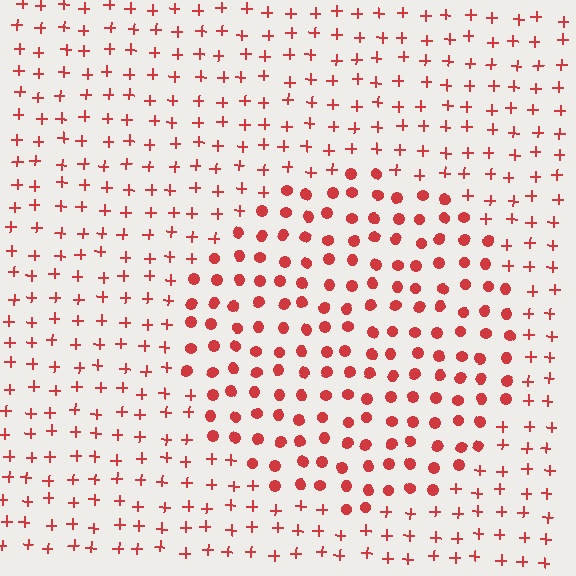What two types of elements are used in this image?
The image uses circles inside the circle region and plus signs outside it.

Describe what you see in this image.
The image is filled with small red elements arranged in a uniform grid. A circle-shaped region contains circles, while the surrounding area contains plus signs. The boundary is defined purely by the change in element shape.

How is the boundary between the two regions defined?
The boundary is defined by a change in element shape: circles inside vs. plus signs outside. All elements share the same color and spacing.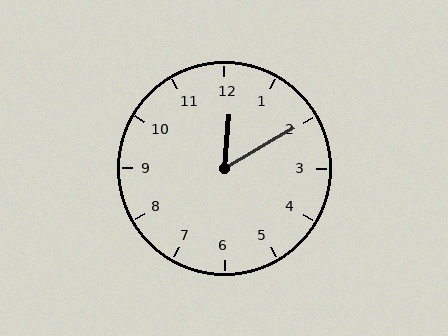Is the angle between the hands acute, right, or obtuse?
It is acute.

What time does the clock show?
12:10.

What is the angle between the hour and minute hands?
Approximately 55 degrees.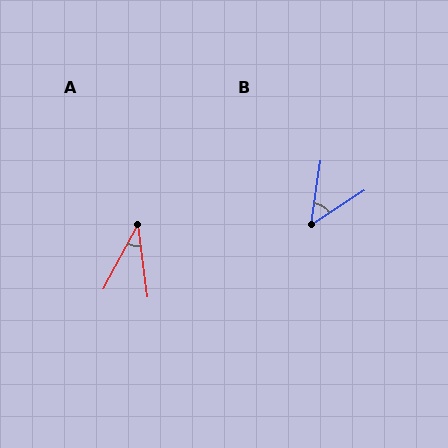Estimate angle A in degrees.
Approximately 35 degrees.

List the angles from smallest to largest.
A (35°), B (49°).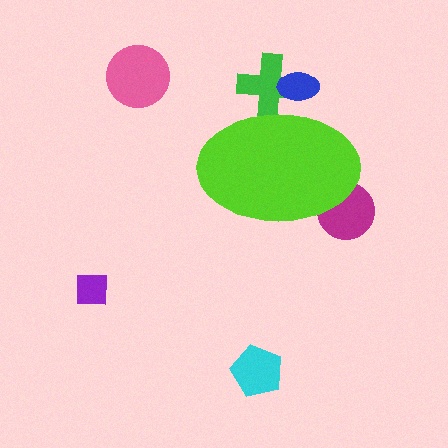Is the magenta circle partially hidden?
Yes, the magenta circle is partially hidden behind the lime ellipse.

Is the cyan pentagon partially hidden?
No, the cyan pentagon is fully visible.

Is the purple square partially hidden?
No, the purple square is fully visible.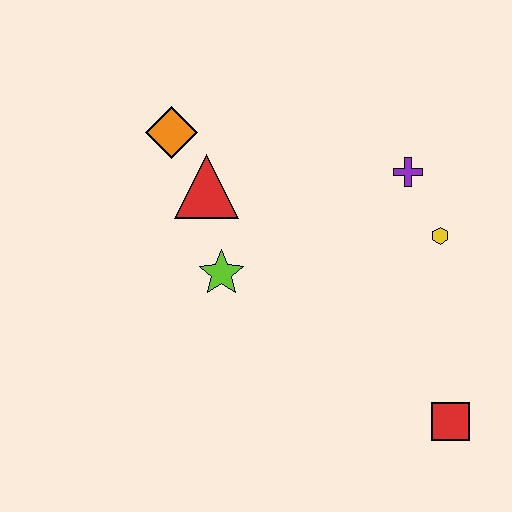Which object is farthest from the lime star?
The red square is farthest from the lime star.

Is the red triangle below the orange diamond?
Yes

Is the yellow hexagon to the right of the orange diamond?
Yes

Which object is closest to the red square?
The yellow hexagon is closest to the red square.